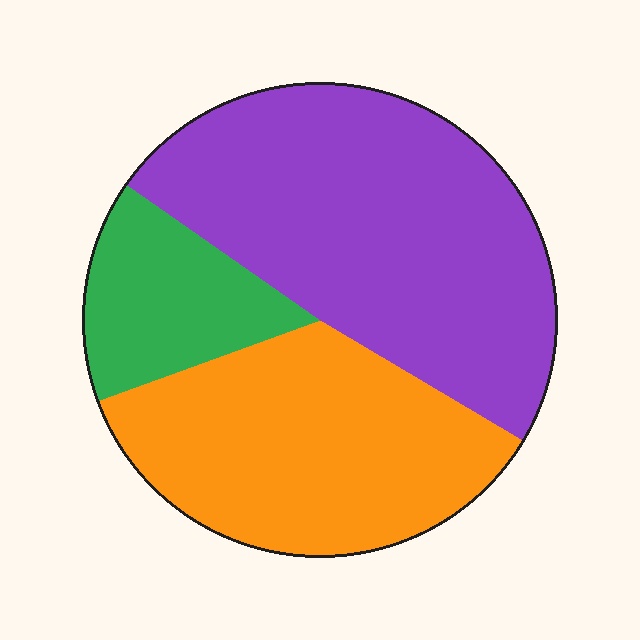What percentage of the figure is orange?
Orange takes up about three eighths (3/8) of the figure.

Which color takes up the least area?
Green, at roughly 15%.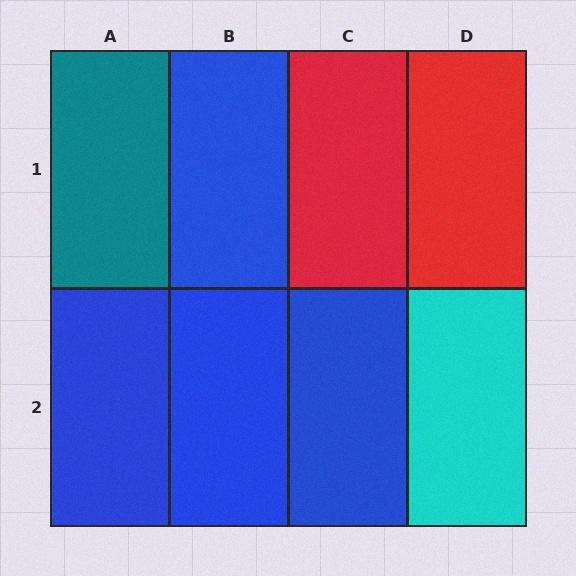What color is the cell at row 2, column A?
Blue.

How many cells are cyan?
1 cell is cyan.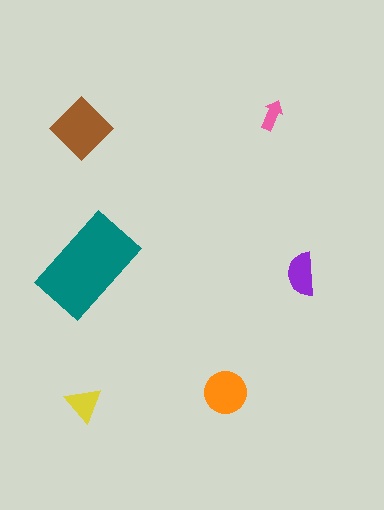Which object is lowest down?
The yellow triangle is bottommost.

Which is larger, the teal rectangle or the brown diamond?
The teal rectangle.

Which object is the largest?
The teal rectangle.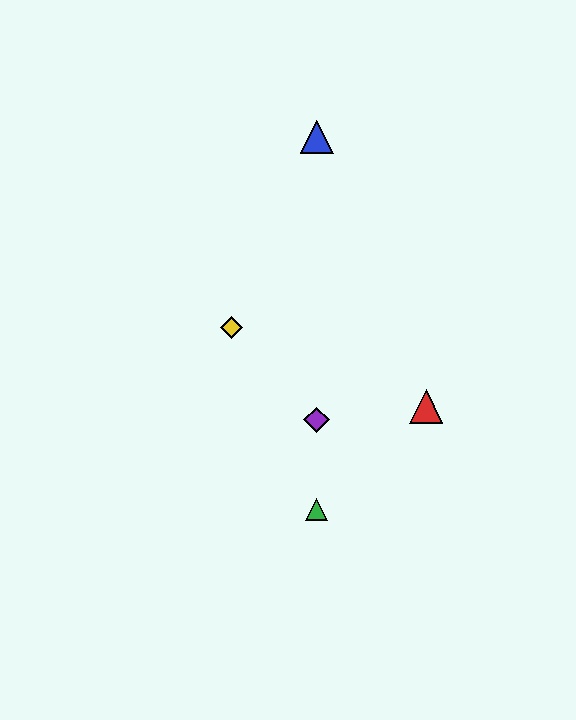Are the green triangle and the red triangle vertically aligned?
No, the green triangle is at x≈317 and the red triangle is at x≈426.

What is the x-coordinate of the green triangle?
The green triangle is at x≈317.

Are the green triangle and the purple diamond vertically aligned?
Yes, both are at x≈317.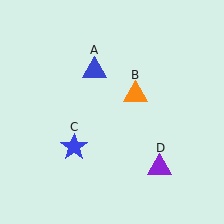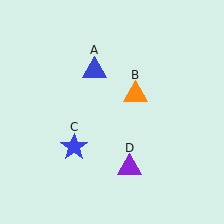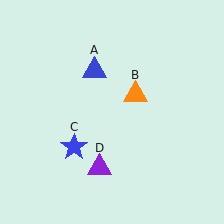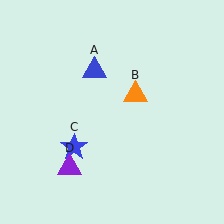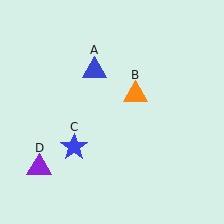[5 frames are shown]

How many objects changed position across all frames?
1 object changed position: purple triangle (object D).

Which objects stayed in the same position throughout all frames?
Blue triangle (object A) and orange triangle (object B) and blue star (object C) remained stationary.